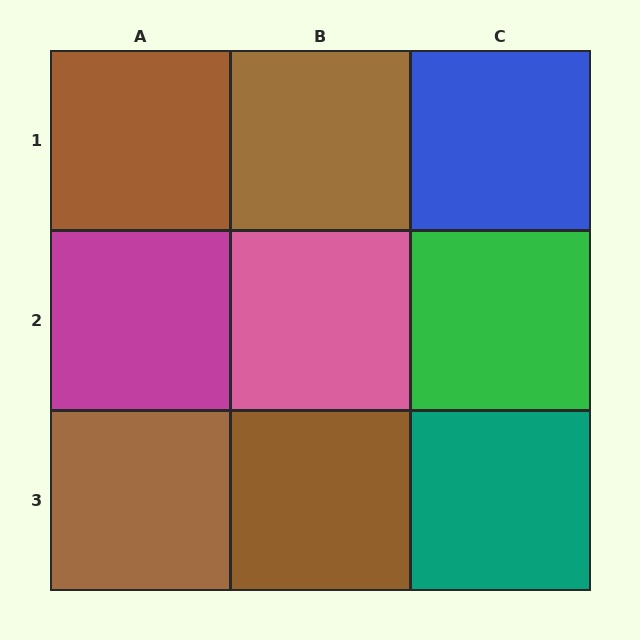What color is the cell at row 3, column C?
Teal.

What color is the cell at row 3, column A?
Brown.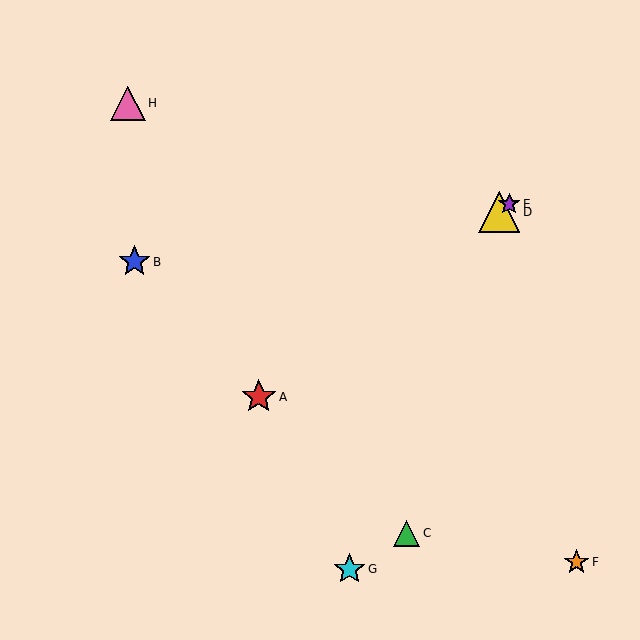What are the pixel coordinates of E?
Object E is at (509, 204).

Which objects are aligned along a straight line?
Objects A, D, E are aligned along a straight line.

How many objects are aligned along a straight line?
3 objects (A, D, E) are aligned along a straight line.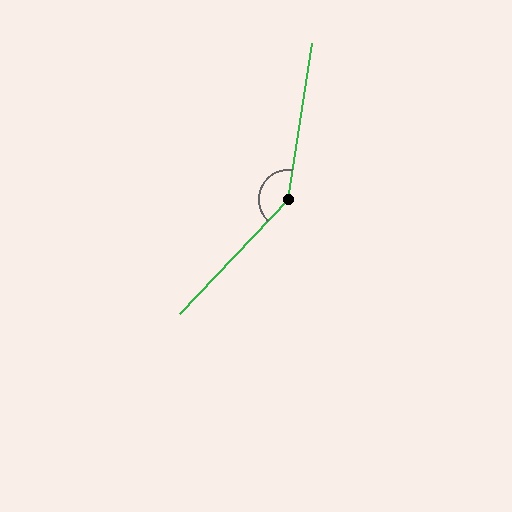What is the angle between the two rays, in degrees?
Approximately 145 degrees.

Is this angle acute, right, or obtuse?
It is obtuse.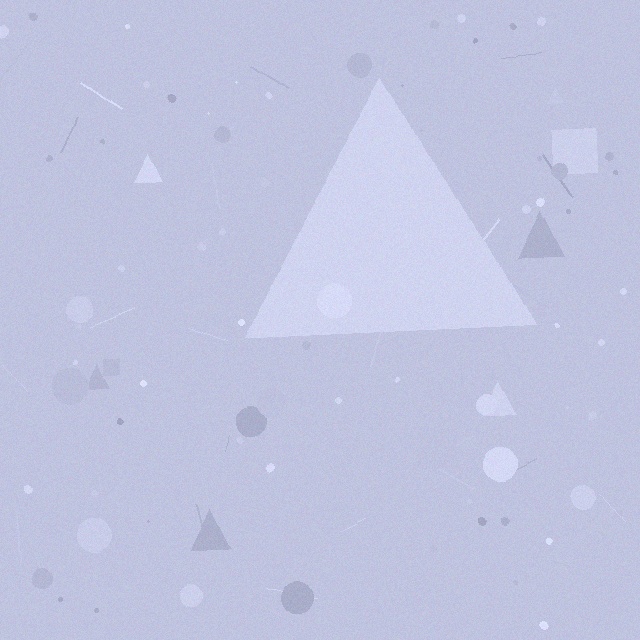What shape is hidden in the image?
A triangle is hidden in the image.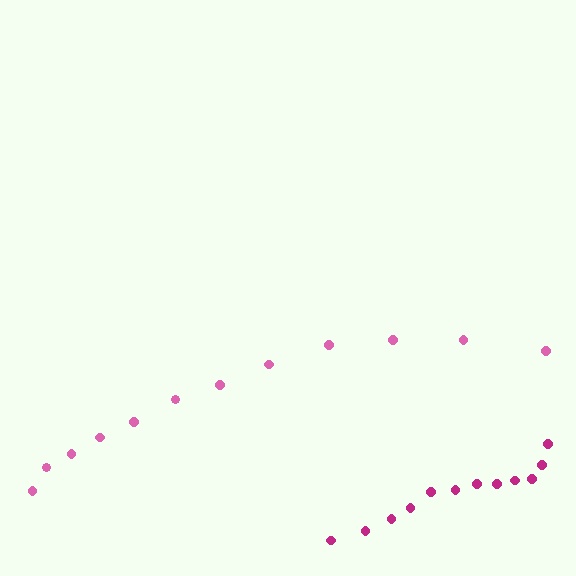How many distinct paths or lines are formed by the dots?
There are 2 distinct paths.